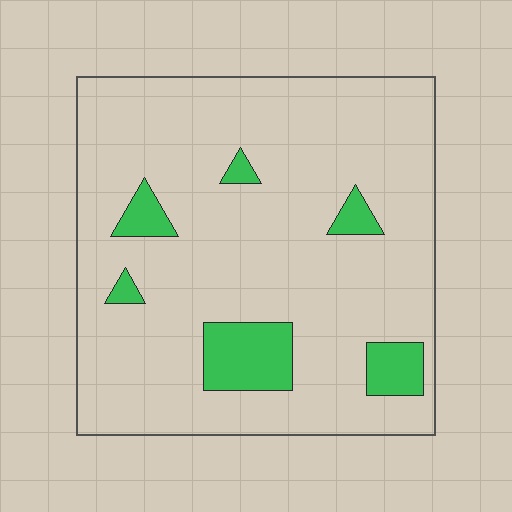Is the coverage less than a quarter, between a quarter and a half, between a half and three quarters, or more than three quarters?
Less than a quarter.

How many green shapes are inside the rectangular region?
6.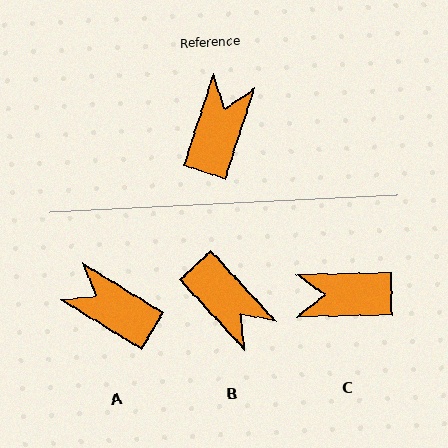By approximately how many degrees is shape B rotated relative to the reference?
Approximately 120 degrees clockwise.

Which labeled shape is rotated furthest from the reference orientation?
B, about 120 degrees away.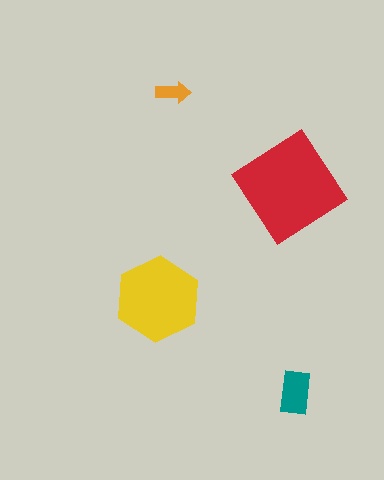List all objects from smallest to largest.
The orange arrow, the teal rectangle, the yellow hexagon, the red diamond.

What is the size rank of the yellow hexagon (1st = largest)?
2nd.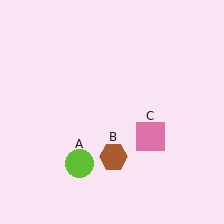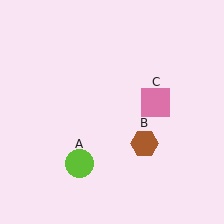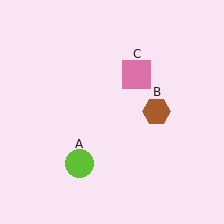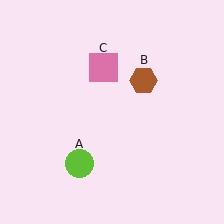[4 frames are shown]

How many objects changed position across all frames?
2 objects changed position: brown hexagon (object B), pink square (object C).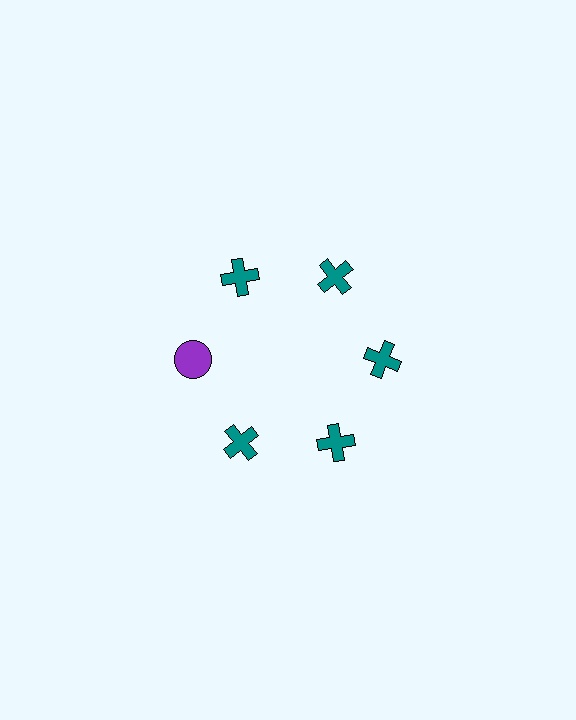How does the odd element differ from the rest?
It differs in both color (purple instead of teal) and shape (circle instead of cross).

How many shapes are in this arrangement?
There are 6 shapes arranged in a ring pattern.